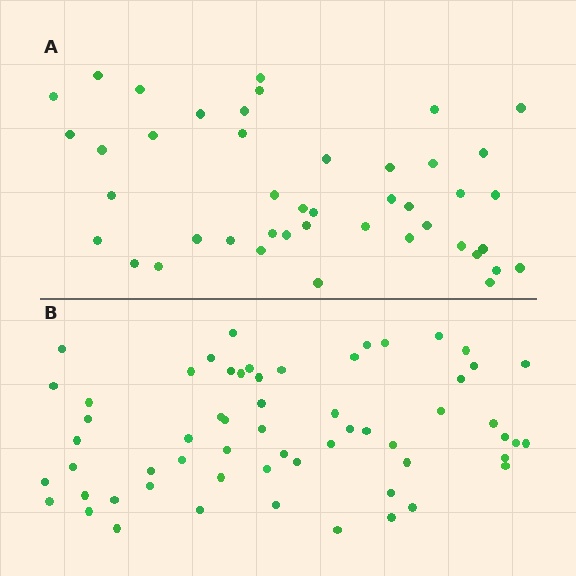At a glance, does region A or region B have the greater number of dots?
Region B (the bottom region) has more dots.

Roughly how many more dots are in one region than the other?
Region B has approximately 15 more dots than region A.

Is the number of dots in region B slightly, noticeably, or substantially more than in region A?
Region B has noticeably more, but not dramatically so. The ratio is roughly 1.4 to 1.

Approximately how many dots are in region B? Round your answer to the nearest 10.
About 60 dots.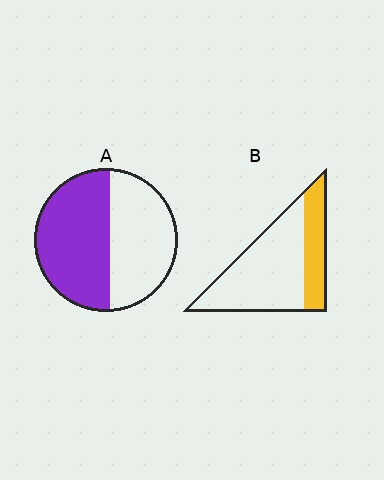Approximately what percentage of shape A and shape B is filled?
A is approximately 55% and B is approximately 30%.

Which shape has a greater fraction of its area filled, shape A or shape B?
Shape A.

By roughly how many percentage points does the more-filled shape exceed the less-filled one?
By roughly 25 percentage points (A over B).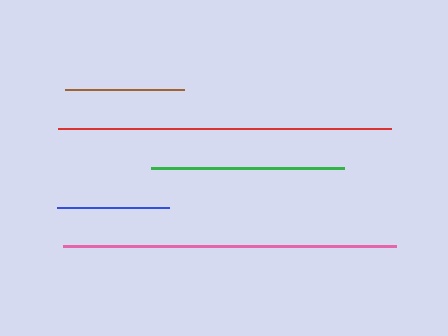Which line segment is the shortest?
The blue line is the shortest at approximately 112 pixels.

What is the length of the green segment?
The green segment is approximately 192 pixels long.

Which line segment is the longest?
The pink line is the longest at approximately 334 pixels.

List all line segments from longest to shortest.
From longest to shortest: pink, red, green, brown, blue.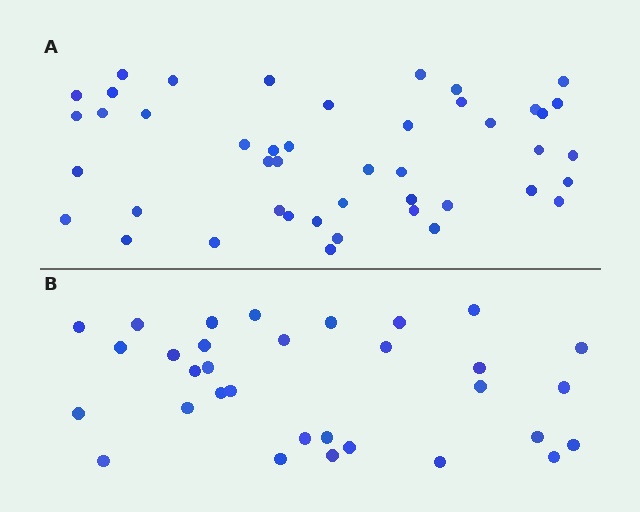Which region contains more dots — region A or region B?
Region A (the top region) has more dots.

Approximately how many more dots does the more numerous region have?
Region A has approximately 15 more dots than region B.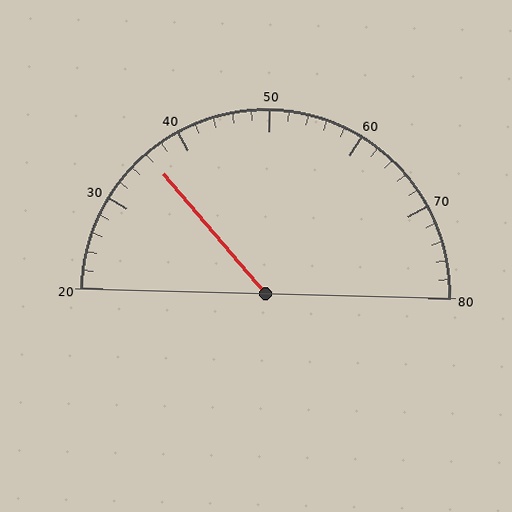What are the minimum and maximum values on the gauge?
The gauge ranges from 20 to 80.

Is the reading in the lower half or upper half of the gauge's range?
The reading is in the lower half of the range (20 to 80).